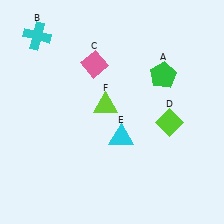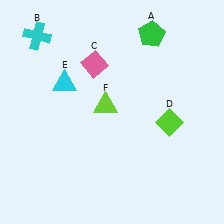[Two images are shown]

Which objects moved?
The objects that moved are: the green pentagon (A), the cyan triangle (E).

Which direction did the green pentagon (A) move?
The green pentagon (A) moved up.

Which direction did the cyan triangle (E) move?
The cyan triangle (E) moved left.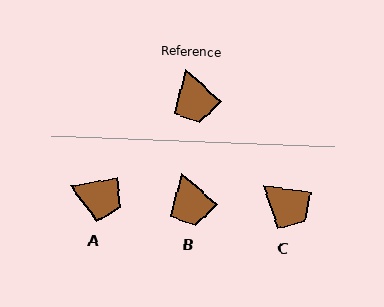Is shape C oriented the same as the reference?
No, it is off by about 34 degrees.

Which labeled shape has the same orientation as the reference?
B.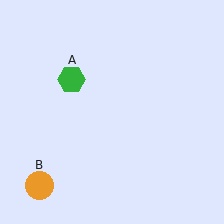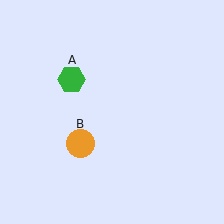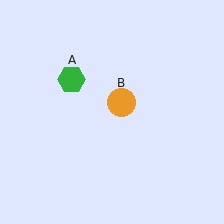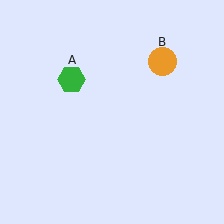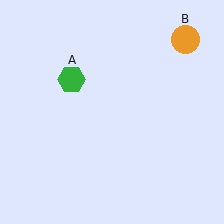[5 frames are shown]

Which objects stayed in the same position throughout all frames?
Green hexagon (object A) remained stationary.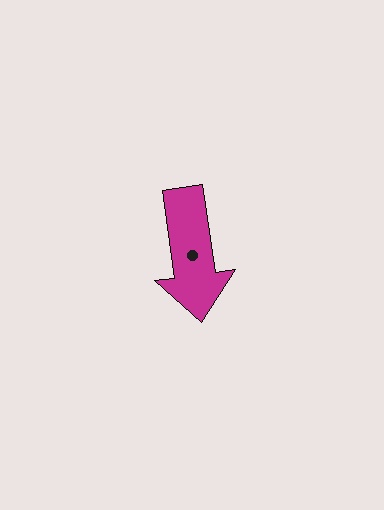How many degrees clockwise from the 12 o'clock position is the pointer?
Approximately 172 degrees.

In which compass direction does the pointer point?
South.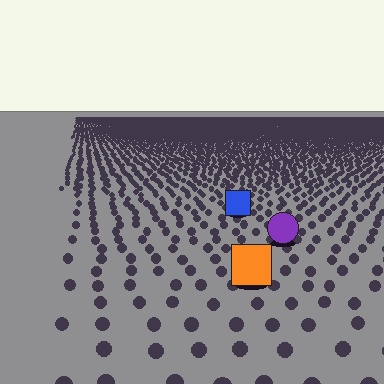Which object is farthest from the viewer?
The blue square is farthest from the viewer. It appears smaller and the ground texture around it is denser.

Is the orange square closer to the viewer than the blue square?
Yes. The orange square is closer — you can tell from the texture gradient: the ground texture is coarser near it.